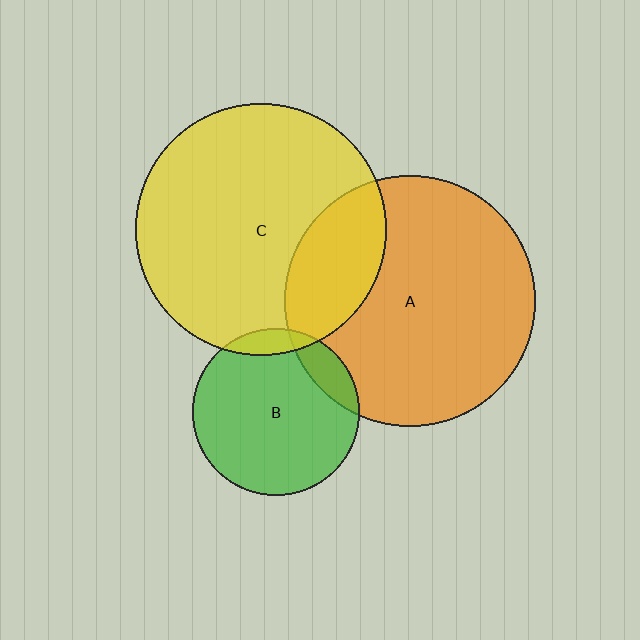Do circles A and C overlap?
Yes.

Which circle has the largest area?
Circle A (orange).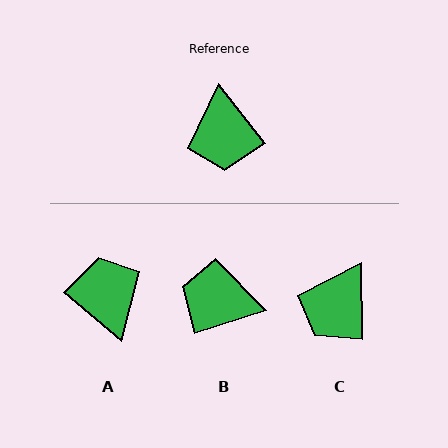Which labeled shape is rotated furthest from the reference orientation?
A, about 168 degrees away.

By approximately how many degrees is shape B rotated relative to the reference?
Approximately 110 degrees clockwise.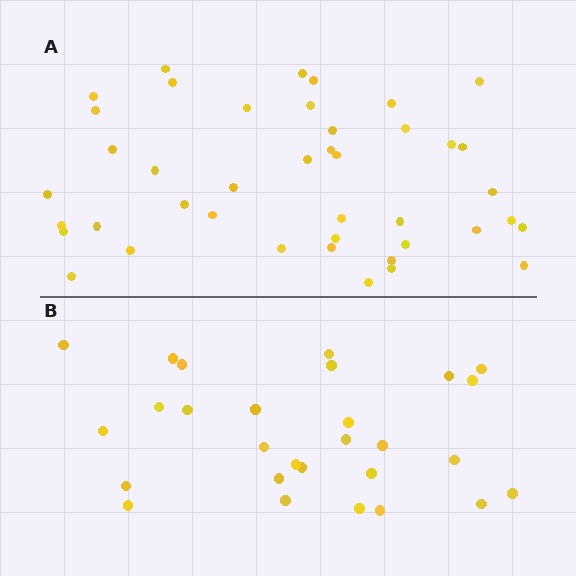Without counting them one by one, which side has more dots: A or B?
Region A (the top region) has more dots.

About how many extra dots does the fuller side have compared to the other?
Region A has approximately 15 more dots than region B.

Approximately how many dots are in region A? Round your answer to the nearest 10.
About 40 dots. (The exact count is 42, which rounds to 40.)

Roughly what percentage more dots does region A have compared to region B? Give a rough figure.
About 50% more.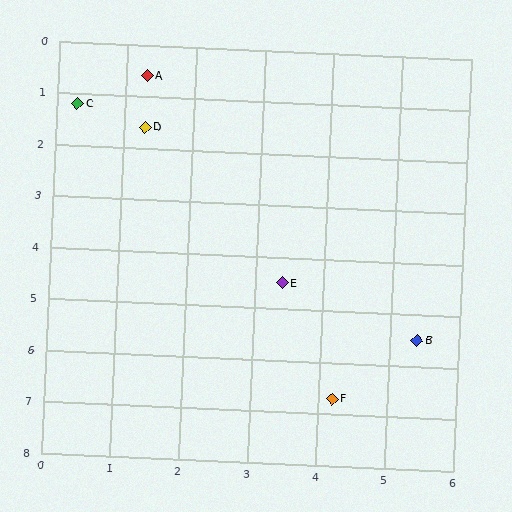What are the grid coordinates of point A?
Point A is at approximately (1.3, 0.6).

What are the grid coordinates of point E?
Point E is at approximately (3.4, 4.5).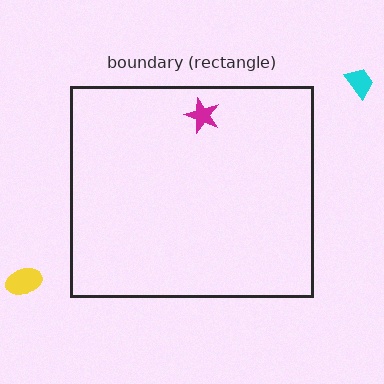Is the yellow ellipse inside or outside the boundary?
Outside.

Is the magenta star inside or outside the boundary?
Inside.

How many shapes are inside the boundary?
1 inside, 2 outside.